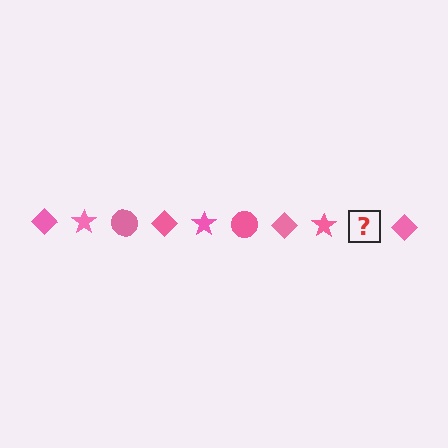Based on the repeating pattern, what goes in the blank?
The blank should be a pink circle.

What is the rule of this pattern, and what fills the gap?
The rule is that the pattern cycles through diamond, star, circle shapes in pink. The gap should be filled with a pink circle.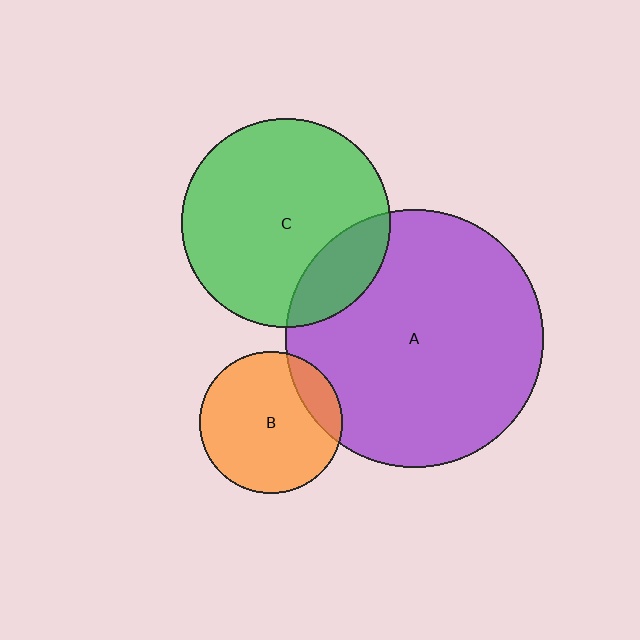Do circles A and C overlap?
Yes.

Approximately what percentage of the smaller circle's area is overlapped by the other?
Approximately 20%.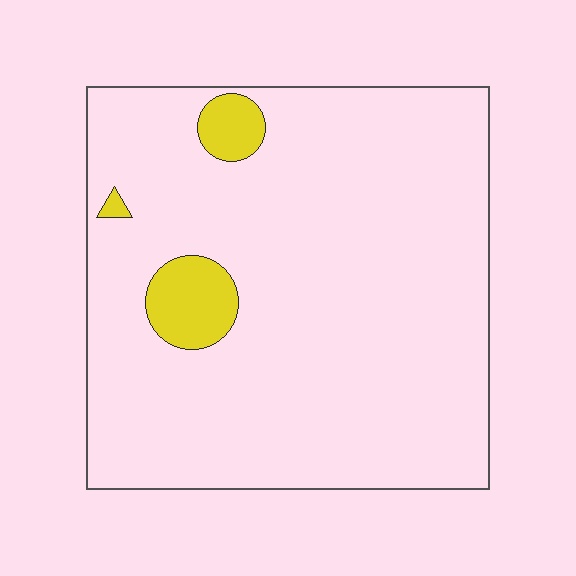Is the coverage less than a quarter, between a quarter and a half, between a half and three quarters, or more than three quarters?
Less than a quarter.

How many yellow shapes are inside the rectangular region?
3.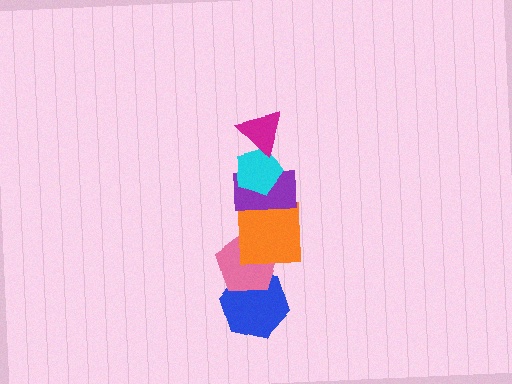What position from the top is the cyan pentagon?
The cyan pentagon is 2nd from the top.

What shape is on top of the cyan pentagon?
The magenta triangle is on top of the cyan pentagon.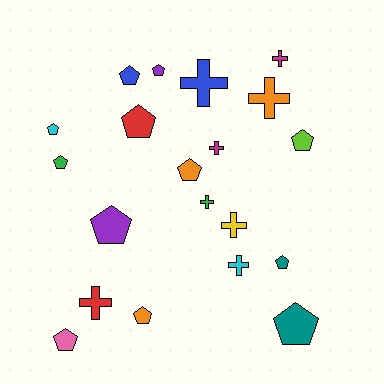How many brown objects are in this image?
There are no brown objects.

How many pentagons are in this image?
There are 12 pentagons.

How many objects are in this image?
There are 20 objects.